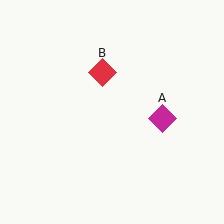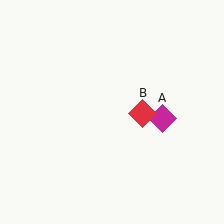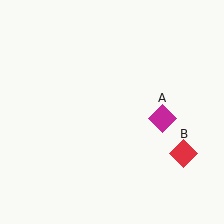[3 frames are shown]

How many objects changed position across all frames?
1 object changed position: red diamond (object B).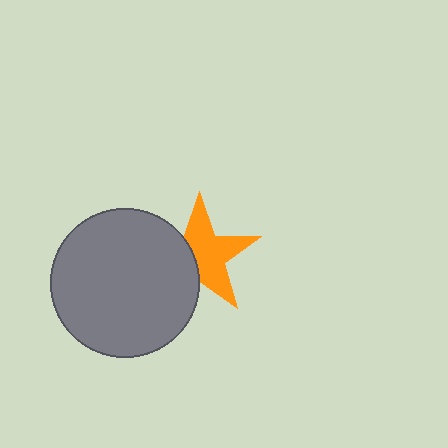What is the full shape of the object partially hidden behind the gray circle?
The partially hidden object is an orange star.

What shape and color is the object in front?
The object in front is a gray circle.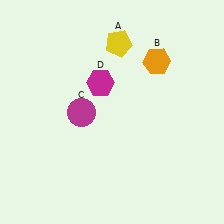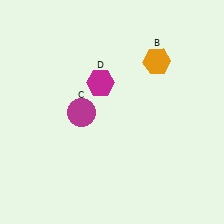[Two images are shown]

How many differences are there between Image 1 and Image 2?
There is 1 difference between the two images.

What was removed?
The yellow pentagon (A) was removed in Image 2.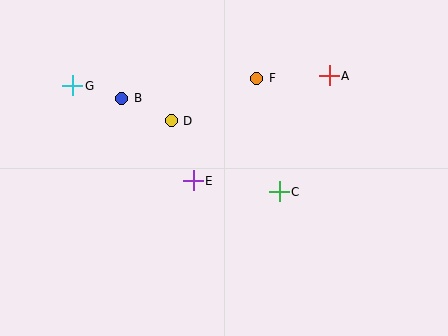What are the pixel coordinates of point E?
Point E is at (193, 181).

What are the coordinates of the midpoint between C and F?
The midpoint between C and F is at (268, 135).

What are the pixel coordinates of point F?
Point F is at (257, 78).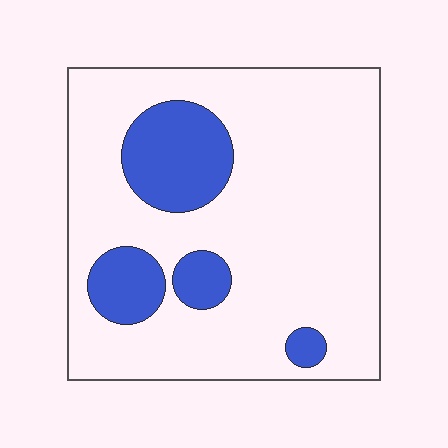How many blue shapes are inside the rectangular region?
4.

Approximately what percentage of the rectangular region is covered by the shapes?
Approximately 20%.